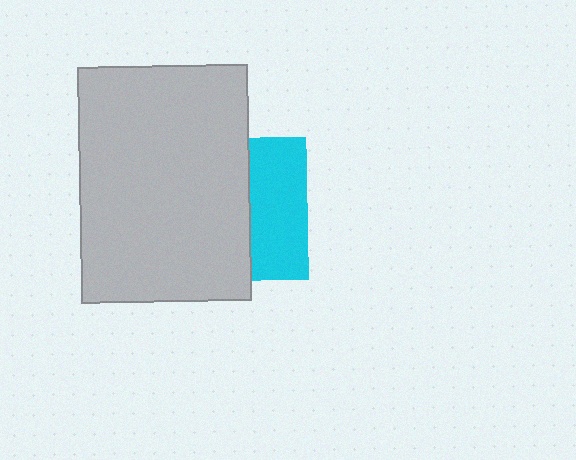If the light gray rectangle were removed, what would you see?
You would see the complete cyan square.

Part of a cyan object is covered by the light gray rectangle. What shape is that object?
It is a square.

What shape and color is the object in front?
The object in front is a light gray rectangle.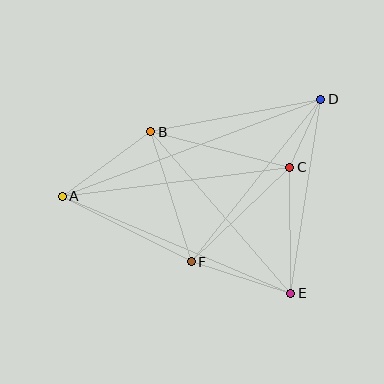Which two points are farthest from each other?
Points A and D are farthest from each other.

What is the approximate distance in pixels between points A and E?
The distance between A and E is approximately 249 pixels.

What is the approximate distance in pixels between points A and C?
The distance between A and C is approximately 230 pixels.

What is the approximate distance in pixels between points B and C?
The distance between B and C is approximately 144 pixels.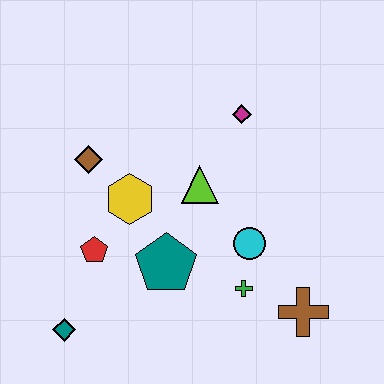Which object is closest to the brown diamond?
The yellow hexagon is closest to the brown diamond.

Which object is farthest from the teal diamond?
The magenta diamond is farthest from the teal diamond.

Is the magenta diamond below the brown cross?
No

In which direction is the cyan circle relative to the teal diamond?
The cyan circle is to the right of the teal diamond.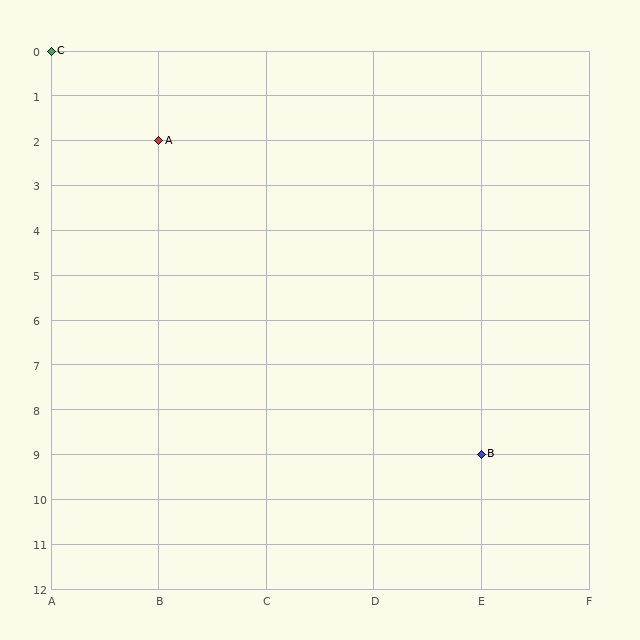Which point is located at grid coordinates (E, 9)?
Point B is at (E, 9).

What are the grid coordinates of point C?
Point C is at grid coordinates (A, 0).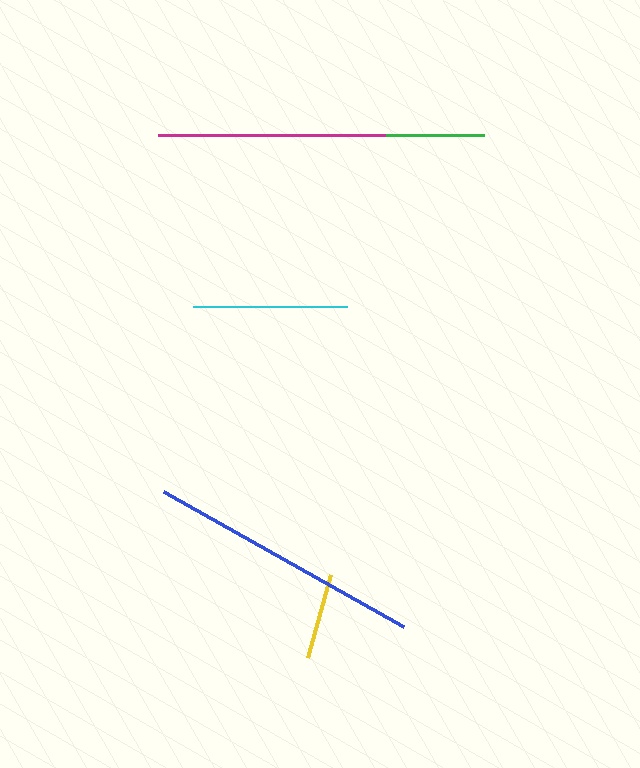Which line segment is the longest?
The blue line is the longest at approximately 275 pixels.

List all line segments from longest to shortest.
From longest to shortest: blue, magenta, green, cyan, yellow.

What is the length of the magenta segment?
The magenta segment is approximately 227 pixels long.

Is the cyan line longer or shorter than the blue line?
The blue line is longer than the cyan line.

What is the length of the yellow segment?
The yellow segment is approximately 86 pixels long.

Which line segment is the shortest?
The yellow line is the shortest at approximately 86 pixels.